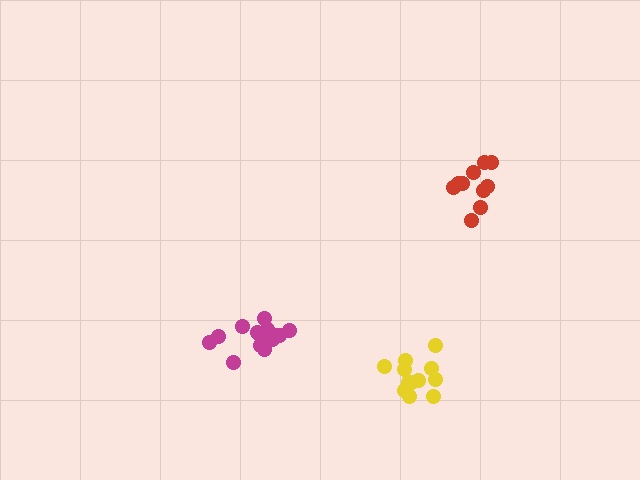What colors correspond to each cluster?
The clusters are colored: red, magenta, yellow.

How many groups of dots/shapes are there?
There are 3 groups.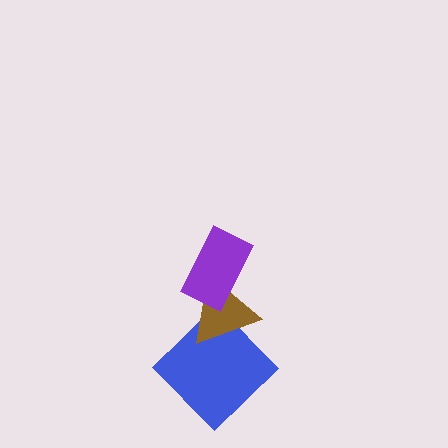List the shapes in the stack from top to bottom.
From top to bottom: the purple rectangle, the brown triangle, the blue diamond.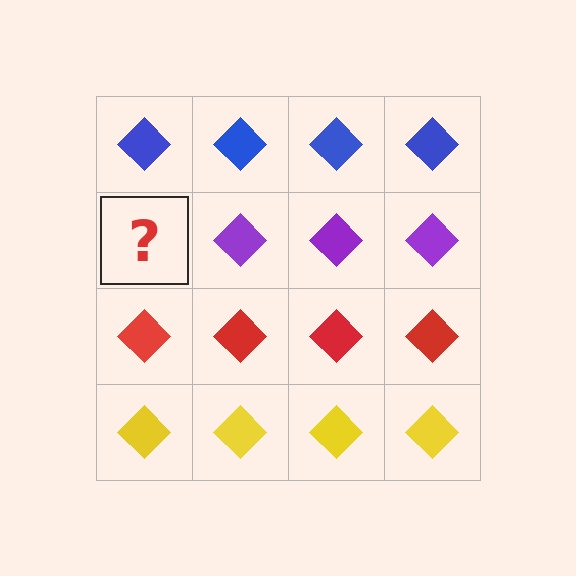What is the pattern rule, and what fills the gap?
The rule is that each row has a consistent color. The gap should be filled with a purple diamond.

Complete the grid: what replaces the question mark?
The question mark should be replaced with a purple diamond.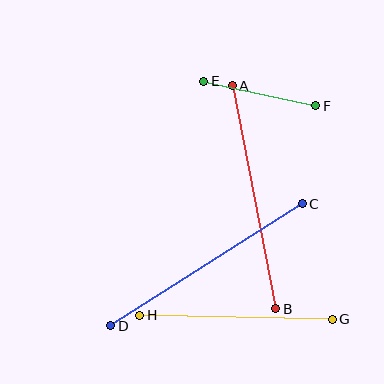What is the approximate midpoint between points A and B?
The midpoint is at approximately (254, 197) pixels.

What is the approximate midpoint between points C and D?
The midpoint is at approximately (207, 265) pixels.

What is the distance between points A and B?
The distance is approximately 227 pixels.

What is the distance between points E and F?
The distance is approximately 115 pixels.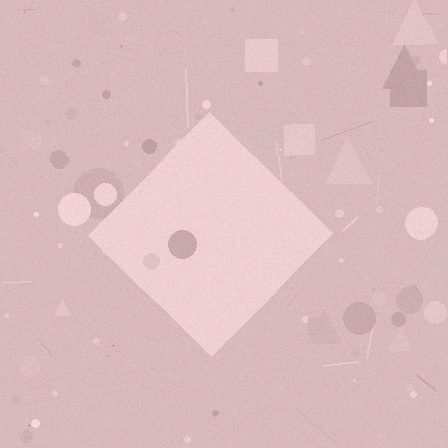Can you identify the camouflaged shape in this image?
The camouflaged shape is a diamond.